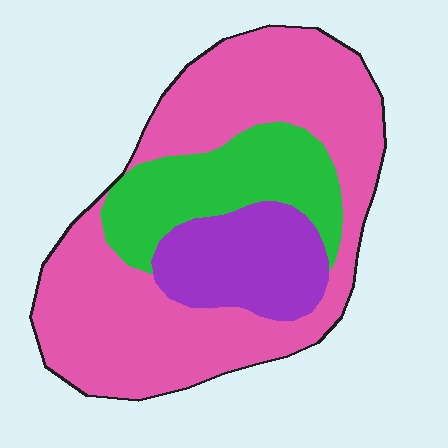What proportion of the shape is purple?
Purple covers around 20% of the shape.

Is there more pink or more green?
Pink.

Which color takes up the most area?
Pink, at roughly 60%.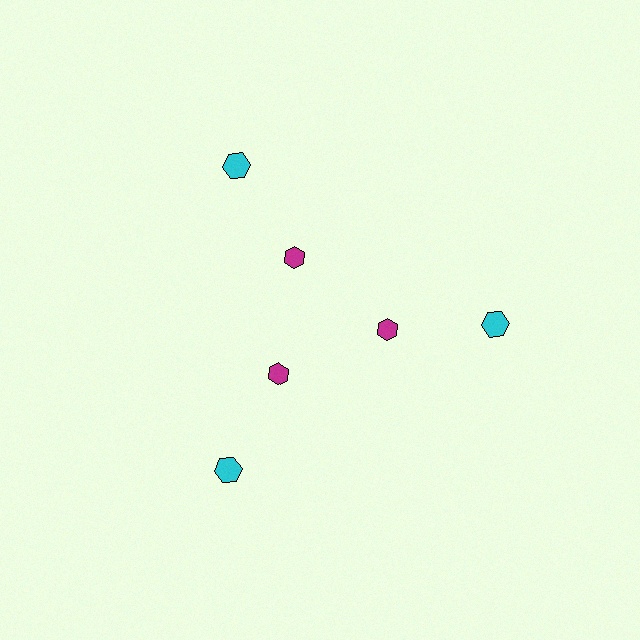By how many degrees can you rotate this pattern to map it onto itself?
The pattern maps onto itself every 120 degrees of rotation.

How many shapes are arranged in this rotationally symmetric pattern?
There are 6 shapes, arranged in 3 groups of 2.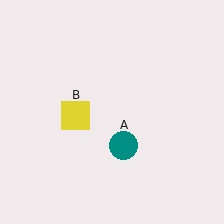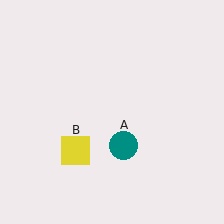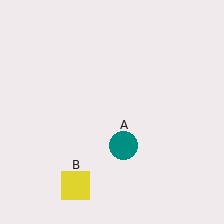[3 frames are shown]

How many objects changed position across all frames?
1 object changed position: yellow square (object B).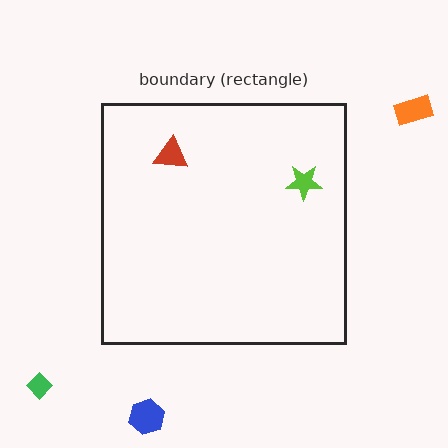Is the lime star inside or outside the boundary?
Inside.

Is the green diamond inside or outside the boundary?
Outside.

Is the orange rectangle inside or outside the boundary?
Outside.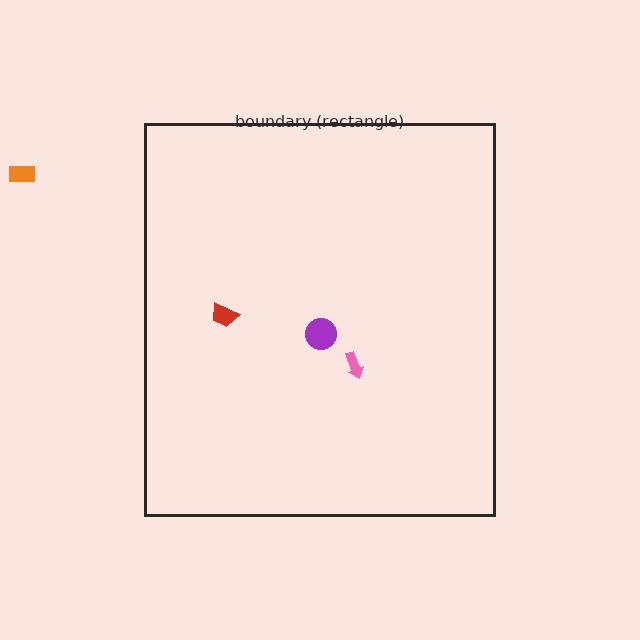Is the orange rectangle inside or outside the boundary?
Outside.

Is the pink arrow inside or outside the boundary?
Inside.